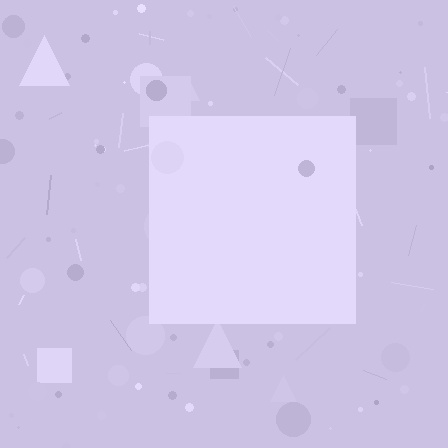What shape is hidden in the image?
A square is hidden in the image.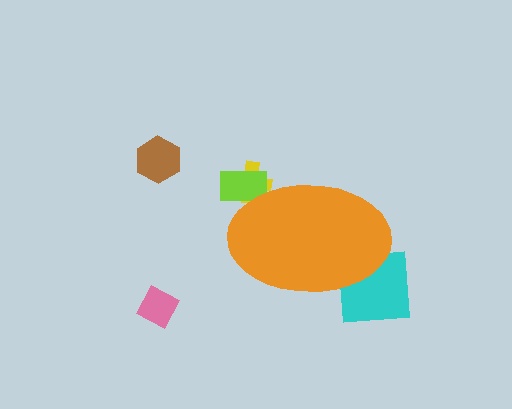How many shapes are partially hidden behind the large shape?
3 shapes are partially hidden.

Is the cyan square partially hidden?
Yes, the cyan square is partially hidden behind the orange ellipse.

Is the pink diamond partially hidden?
No, the pink diamond is fully visible.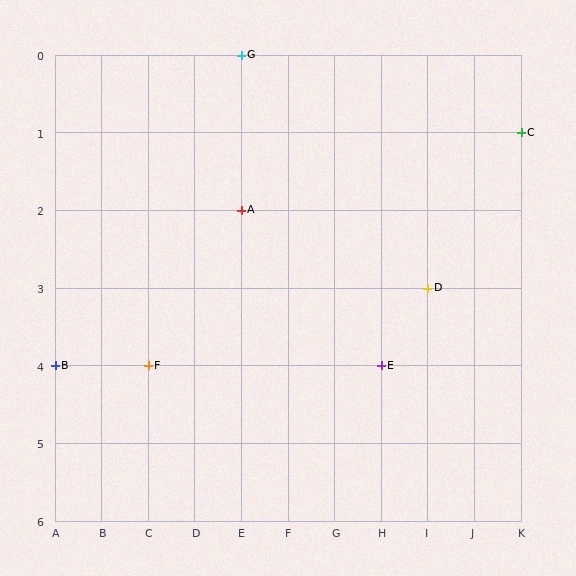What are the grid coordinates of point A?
Point A is at grid coordinates (E, 2).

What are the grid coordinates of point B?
Point B is at grid coordinates (A, 4).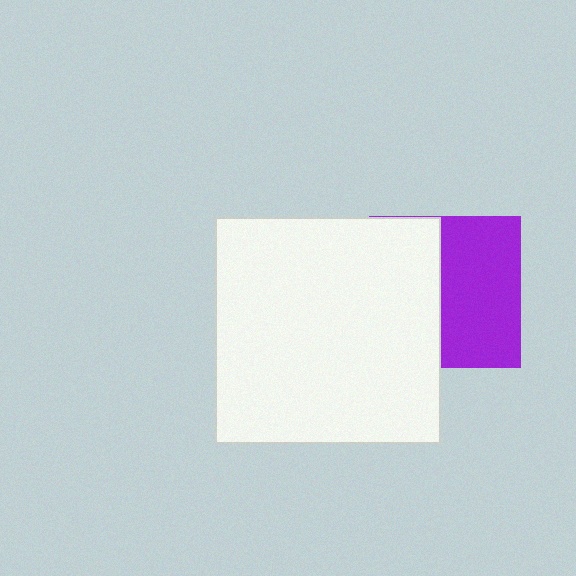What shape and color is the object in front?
The object in front is a white square.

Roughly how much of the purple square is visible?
About half of it is visible (roughly 53%).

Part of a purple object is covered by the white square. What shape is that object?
It is a square.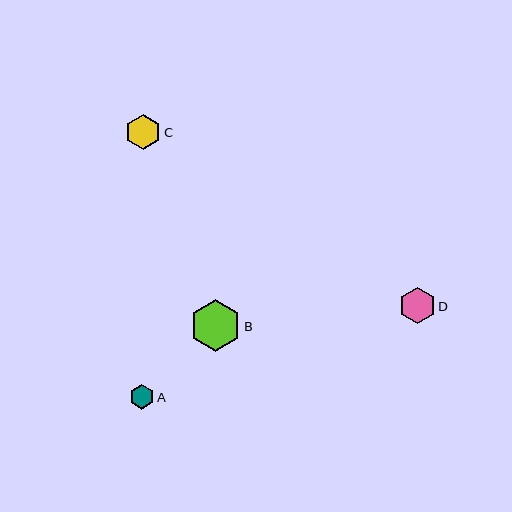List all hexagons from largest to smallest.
From largest to smallest: B, D, C, A.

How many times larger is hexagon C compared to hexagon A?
Hexagon C is approximately 1.4 times the size of hexagon A.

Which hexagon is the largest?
Hexagon B is the largest with a size of approximately 52 pixels.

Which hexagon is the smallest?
Hexagon A is the smallest with a size of approximately 25 pixels.